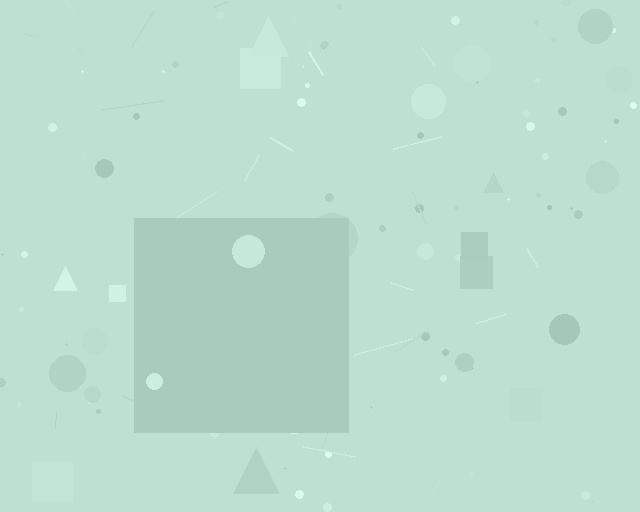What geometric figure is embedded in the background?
A square is embedded in the background.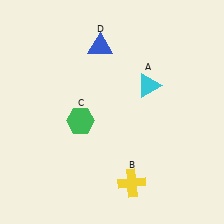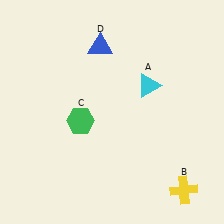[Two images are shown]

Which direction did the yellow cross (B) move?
The yellow cross (B) moved right.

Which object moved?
The yellow cross (B) moved right.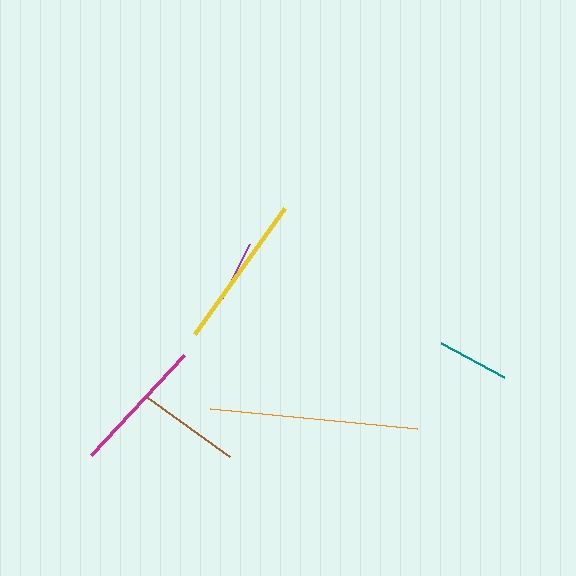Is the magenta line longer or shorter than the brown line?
The magenta line is longer than the brown line.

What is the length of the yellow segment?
The yellow segment is approximately 155 pixels long.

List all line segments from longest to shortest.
From longest to shortest: orange, yellow, magenta, brown, teal, purple.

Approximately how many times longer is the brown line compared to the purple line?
The brown line is approximately 1.6 times the length of the purple line.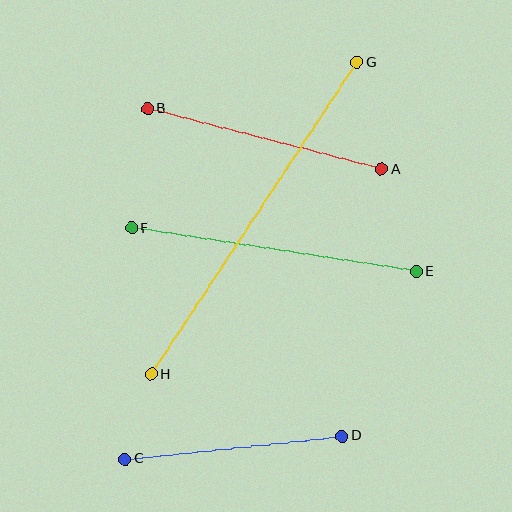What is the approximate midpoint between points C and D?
The midpoint is at approximately (233, 447) pixels.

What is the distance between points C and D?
The distance is approximately 218 pixels.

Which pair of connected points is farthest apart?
Points G and H are farthest apart.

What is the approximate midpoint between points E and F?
The midpoint is at approximately (274, 250) pixels.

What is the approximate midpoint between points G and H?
The midpoint is at approximately (254, 218) pixels.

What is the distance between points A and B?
The distance is approximately 242 pixels.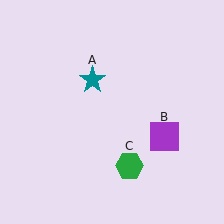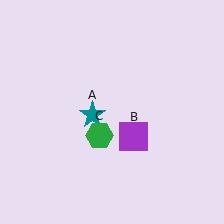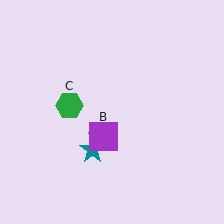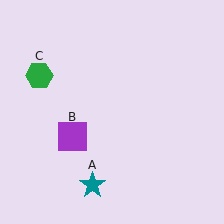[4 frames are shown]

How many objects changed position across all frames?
3 objects changed position: teal star (object A), purple square (object B), green hexagon (object C).